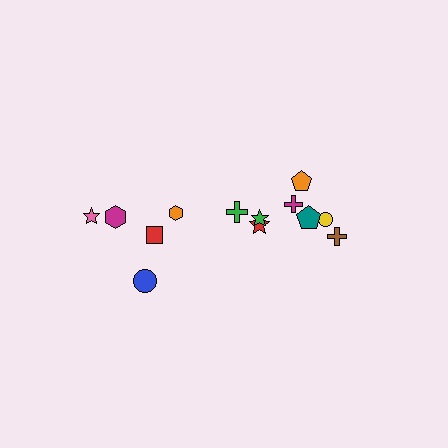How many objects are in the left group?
There are 5 objects.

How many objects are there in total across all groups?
There are 13 objects.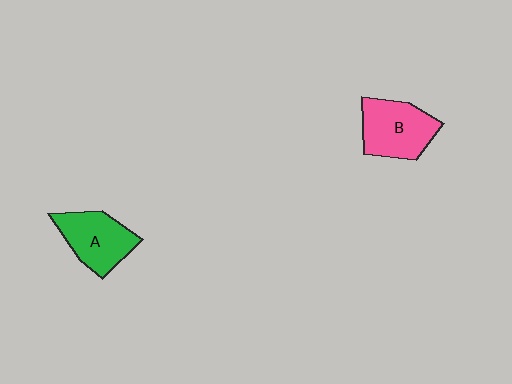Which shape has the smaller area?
Shape A (green).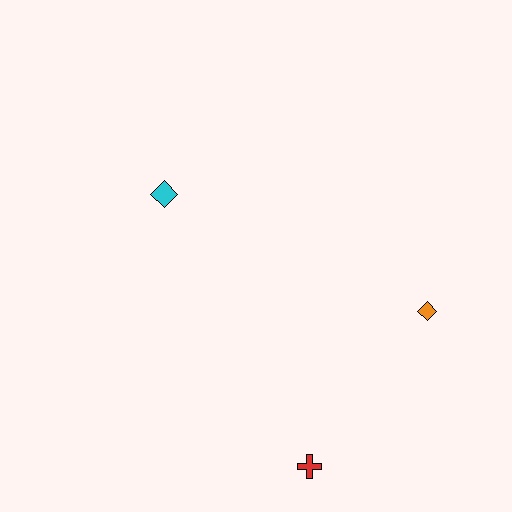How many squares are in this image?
There are no squares.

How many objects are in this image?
There are 3 objects.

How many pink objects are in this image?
There are no pink objects.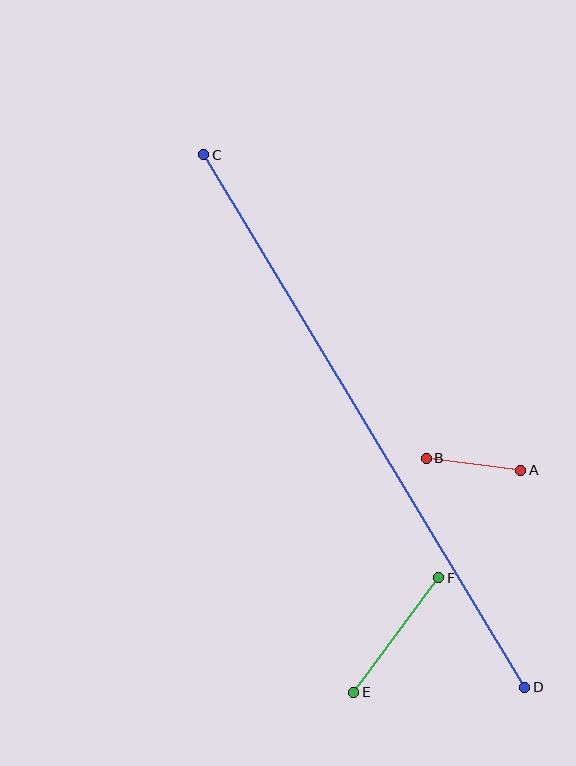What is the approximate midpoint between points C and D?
The midpoint is at approximately (364, 421) pixels.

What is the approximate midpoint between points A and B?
The midpoint is at approximately (473, 464) pixels.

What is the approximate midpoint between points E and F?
The midpoint is at approximately (396, 635) pixels.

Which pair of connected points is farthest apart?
Points C and D are farthest apart.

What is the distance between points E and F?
The distance is approximately 142 pixels.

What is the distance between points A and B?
The distance is approximately 95 pixels.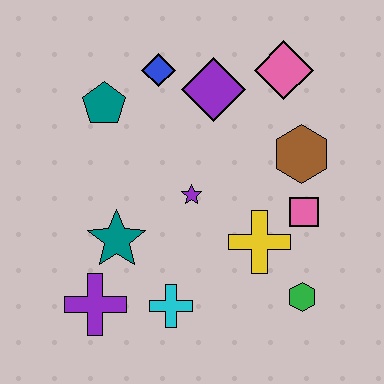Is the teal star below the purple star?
Yes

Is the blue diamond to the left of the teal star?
No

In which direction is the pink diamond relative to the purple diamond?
The pink diamond is to the right of the purple diamond.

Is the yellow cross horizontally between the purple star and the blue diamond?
No